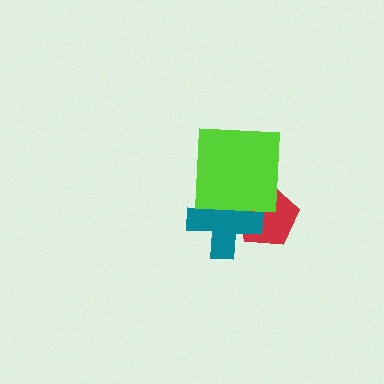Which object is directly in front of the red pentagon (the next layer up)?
The teal cross is directly in front of the red pentagon.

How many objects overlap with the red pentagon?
2 objects overlap with the red pentagon.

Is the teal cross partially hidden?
Yes, it is partially covered by another shape.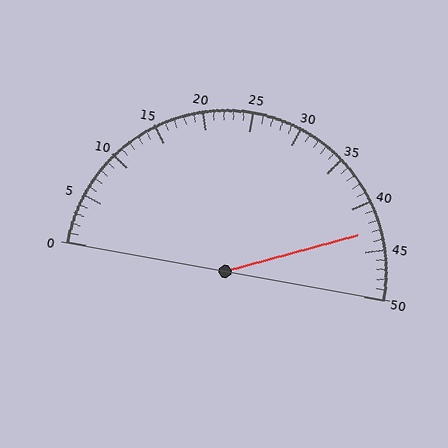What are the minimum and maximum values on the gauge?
The gauge ranges from 0 to 50.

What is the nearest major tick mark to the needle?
The nearest major tick mark is 45.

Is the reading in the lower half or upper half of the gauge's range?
The reading is in the upper half of the range (0 to 50).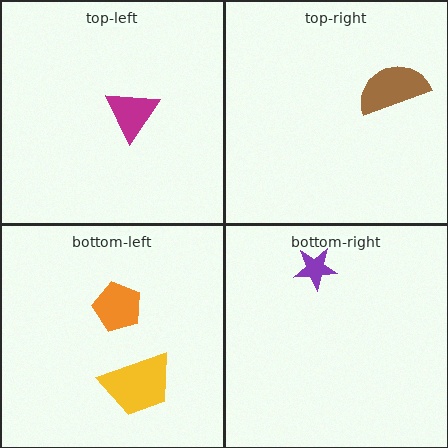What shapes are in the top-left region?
The magenta triangle.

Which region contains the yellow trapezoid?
The bottom-left region.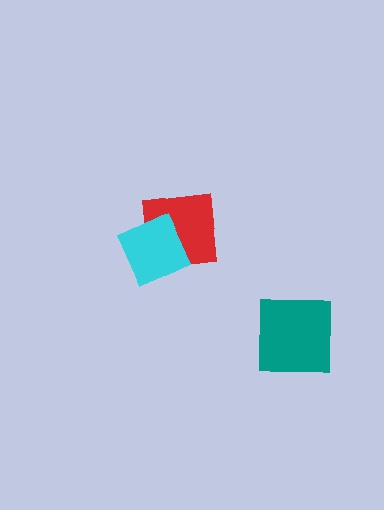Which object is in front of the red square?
The cyan square is in front of the red square.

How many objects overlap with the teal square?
0 objects overlap with the teal square.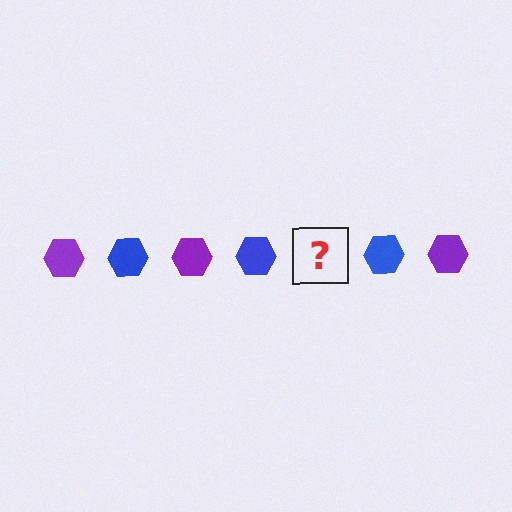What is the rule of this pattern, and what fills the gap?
The rule is that the pattern cycles through purple, blue hexagons. The gap should be filled with a purple hexagon.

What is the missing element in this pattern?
The missing element is a purple hexagon.